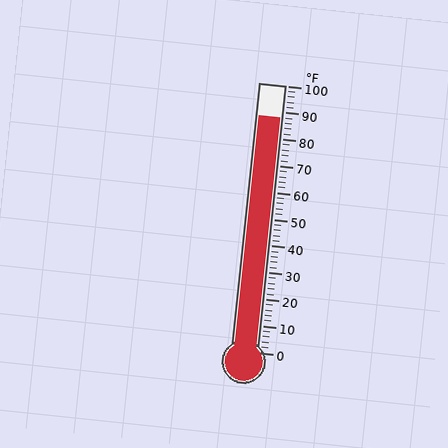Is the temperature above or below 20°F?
The temperature is above 20°F.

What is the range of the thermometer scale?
The thermometer scale ranges from 0°F to 100°F.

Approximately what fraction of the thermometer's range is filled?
The thermometer is filled to approximately 90% of its range.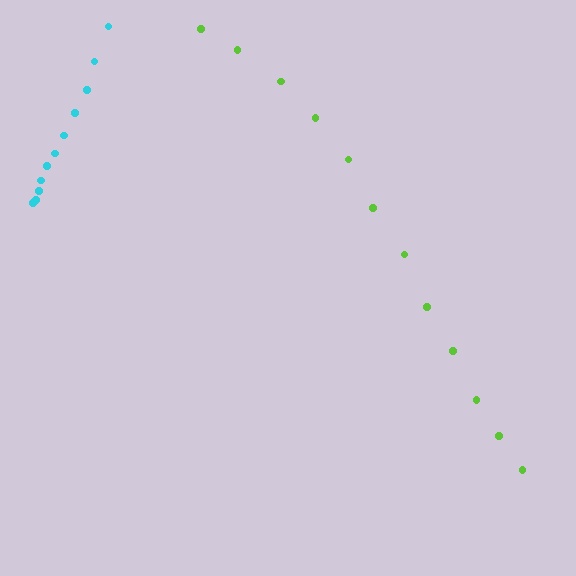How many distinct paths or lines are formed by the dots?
There are 2 distinct paths.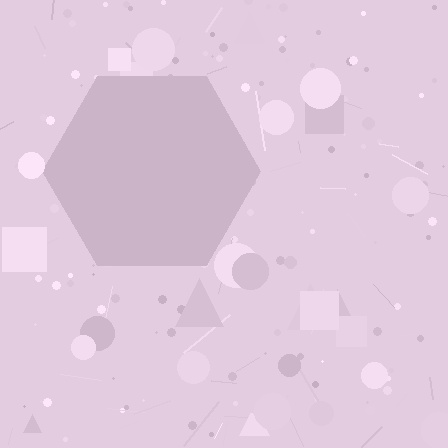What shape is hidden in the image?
A hexagon is hidden in the image.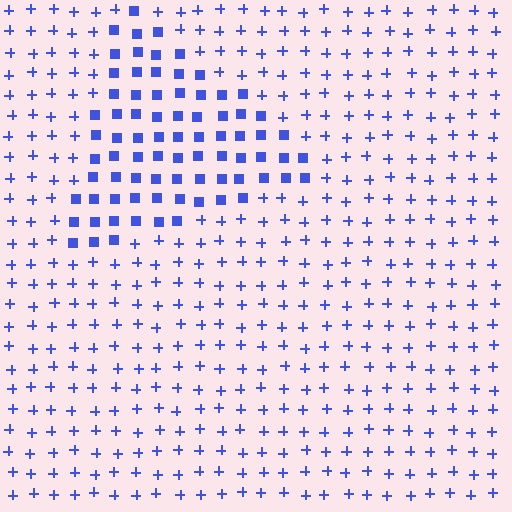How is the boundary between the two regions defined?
The boundary is defined by a change in element shape: squares inside vs. plus signs outside. All elements share the same color and spacing.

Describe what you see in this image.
The image is filled with small blue elements arranged in a uniform grid. A triangle-shaped region contains squares, while the surrounding area contains plus signs. The boundary is defined purely by the change in element shape.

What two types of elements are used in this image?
The image uses squares inside the triangle region and plus signs outside it.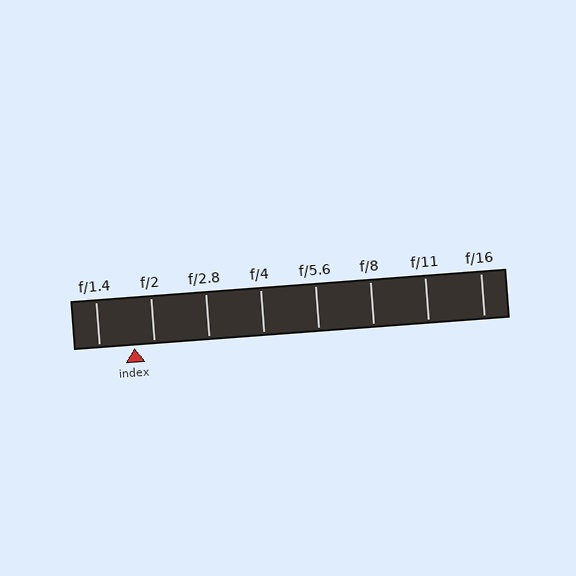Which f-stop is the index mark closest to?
The index mark is closest to f/2.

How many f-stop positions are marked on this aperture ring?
There are 8 f-stop positions marked.